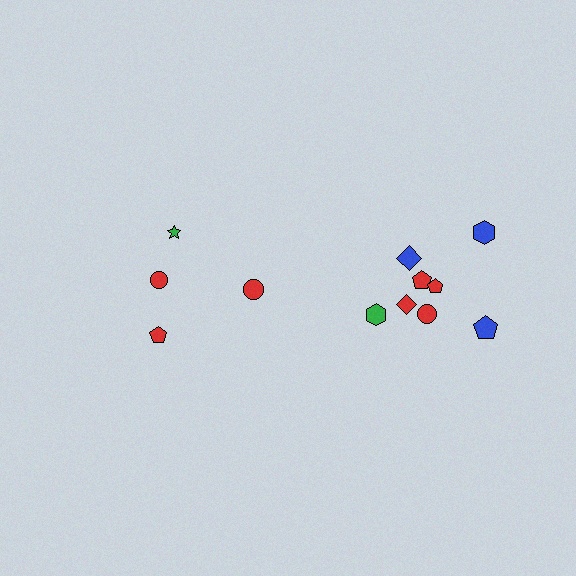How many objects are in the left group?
There are 4 objects.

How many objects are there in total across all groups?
There are 12 objects.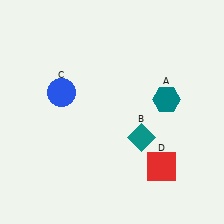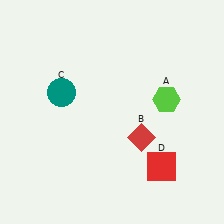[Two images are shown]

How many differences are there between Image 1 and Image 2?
There are 3 differences between the two images.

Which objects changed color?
A changed from teal to lime. B changed from teal to red. C changed from blue to teal.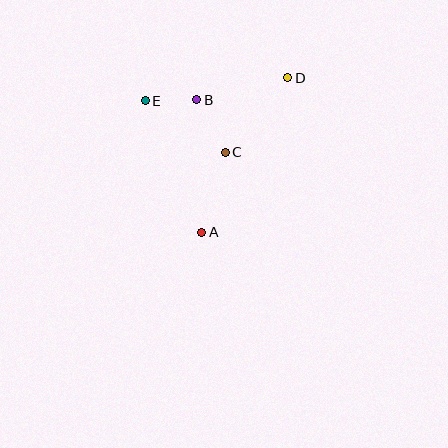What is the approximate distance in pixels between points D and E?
The distance between D and E is approximately 145 pixels.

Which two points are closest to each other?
Points B and E are closest to each other.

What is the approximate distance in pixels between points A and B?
The distance between A and B is approximately 133 pixels.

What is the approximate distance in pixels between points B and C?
The distance between B and C is approximately 60 pixels.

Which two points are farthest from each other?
Points A and D are farthest from each other.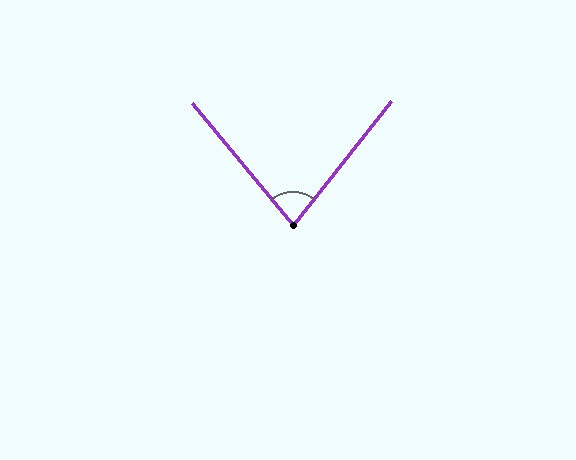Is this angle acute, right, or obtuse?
It is acute.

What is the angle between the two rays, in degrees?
Approximately 78 degrees.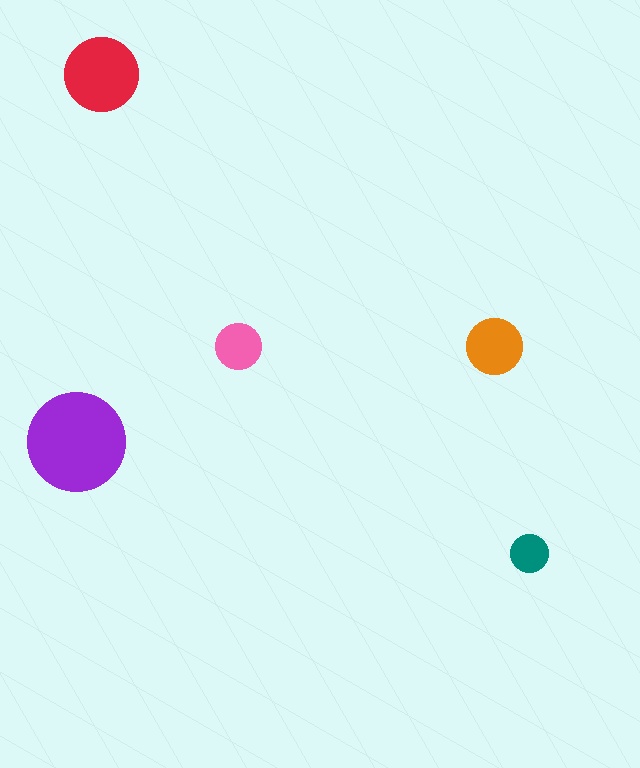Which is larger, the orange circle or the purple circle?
The purple one.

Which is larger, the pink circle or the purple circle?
The purple one.